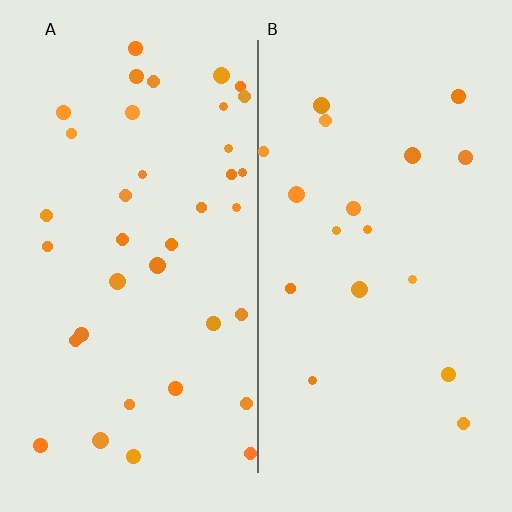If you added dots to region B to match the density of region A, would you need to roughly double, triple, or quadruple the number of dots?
Approximately double.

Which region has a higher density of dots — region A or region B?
A (the left).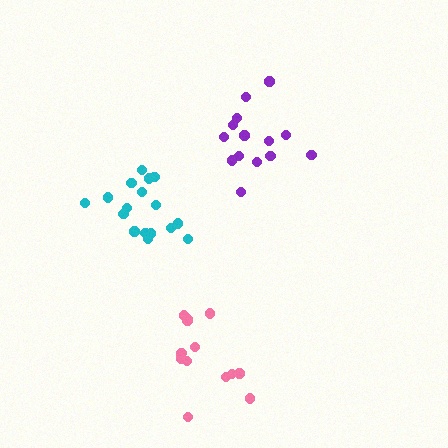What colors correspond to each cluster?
The clusters are colored: cyan, pink, purple.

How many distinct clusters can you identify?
There are 3 distinct clusters.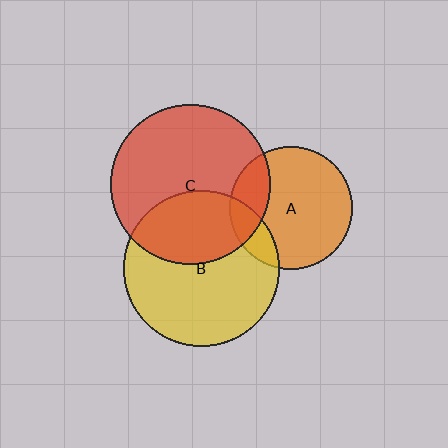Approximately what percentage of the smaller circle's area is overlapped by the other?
Approximately 20%.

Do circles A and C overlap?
Yes.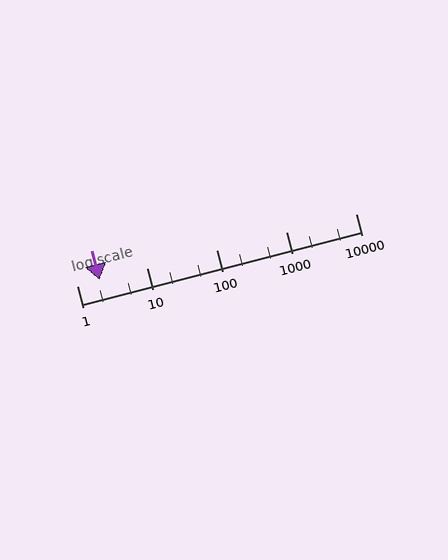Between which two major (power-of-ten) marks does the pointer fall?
The pointer is between 1 and 10.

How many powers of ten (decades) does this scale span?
The scale spans 4 decades, from 1 to 10000.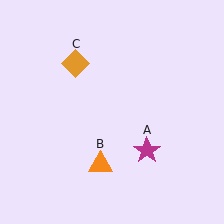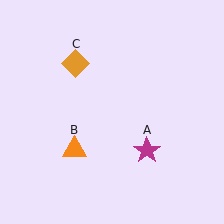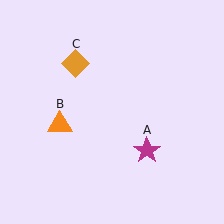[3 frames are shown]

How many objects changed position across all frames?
1 object changed position: orange triangle (object B).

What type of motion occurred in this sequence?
The orange triangle (object B) rotated clockwise around the center of the scene.